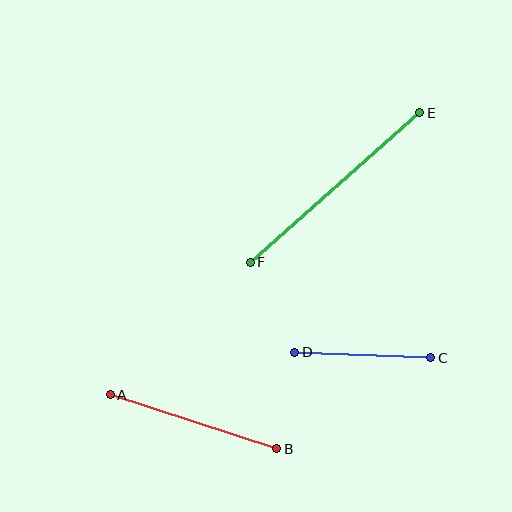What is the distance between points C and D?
The distance is approximately 136 pixels.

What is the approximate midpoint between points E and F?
The midpoint is at approximately (335, 188) pixels.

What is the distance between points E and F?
The distance is approximately 226 pixels.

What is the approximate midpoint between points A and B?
The midpoint is at approximately (193, 422) pixels.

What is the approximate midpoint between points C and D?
The midpoint is at approximately (363, 355) pixels.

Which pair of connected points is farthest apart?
Points E and F are farthest apart.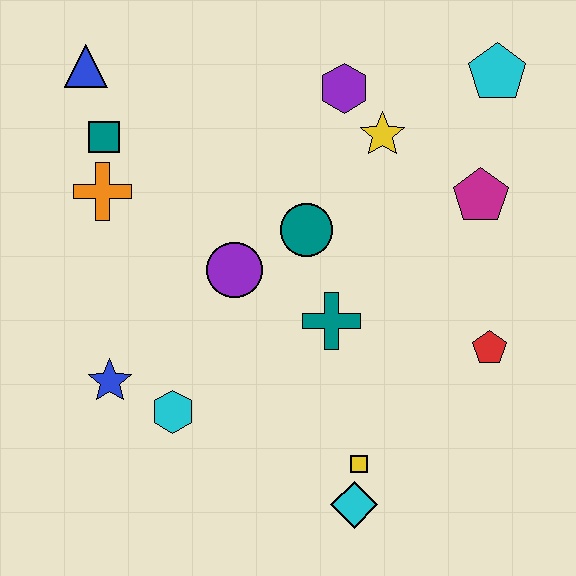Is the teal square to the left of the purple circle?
Yes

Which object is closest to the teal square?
The orange cross is closest to the teal square.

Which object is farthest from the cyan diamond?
The blue triangle is farthest from the cyan diamond.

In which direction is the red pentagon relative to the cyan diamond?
The red pentagon is above the cyan diamond.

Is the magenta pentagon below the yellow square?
No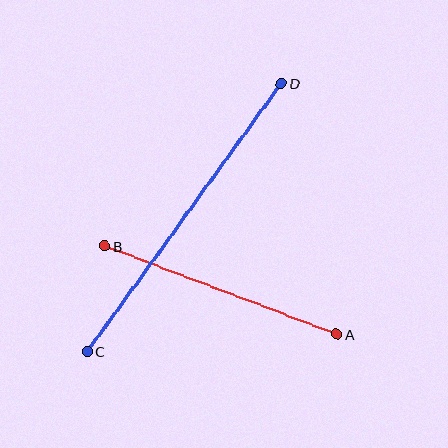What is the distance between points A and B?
The distance is approximately 248 pixels.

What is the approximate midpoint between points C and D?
The midpoint is at approximately (184, 217) pixels.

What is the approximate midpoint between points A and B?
The midpoint is at approximately (221, 290) pixels.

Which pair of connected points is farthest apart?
Points C and D are farthest apart.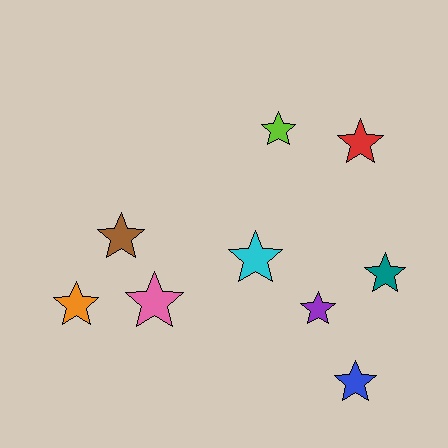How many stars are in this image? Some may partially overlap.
There are 9 stars.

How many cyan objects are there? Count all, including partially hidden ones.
There is 1 cyan object.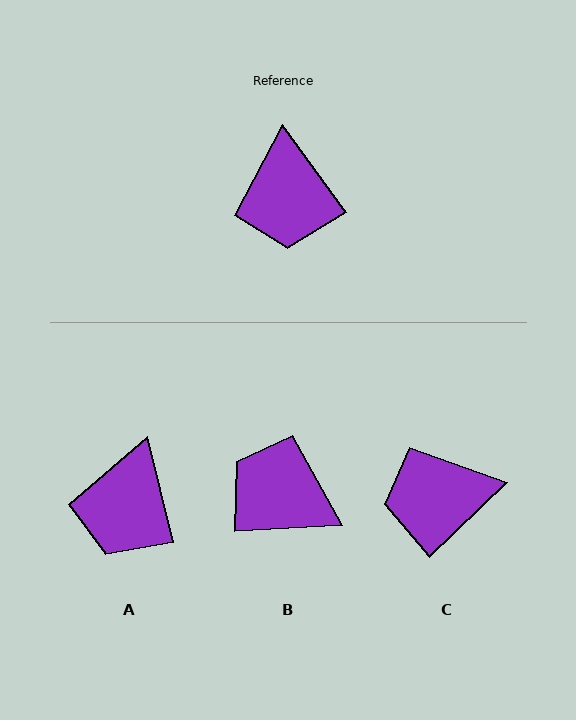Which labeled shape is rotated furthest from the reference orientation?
B, about 123 degrees away.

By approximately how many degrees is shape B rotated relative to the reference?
Approximately 123 degrees clockwise.